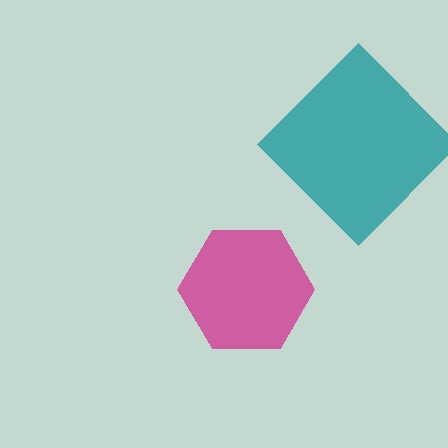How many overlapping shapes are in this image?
There are 2 overlapping shapes in the image.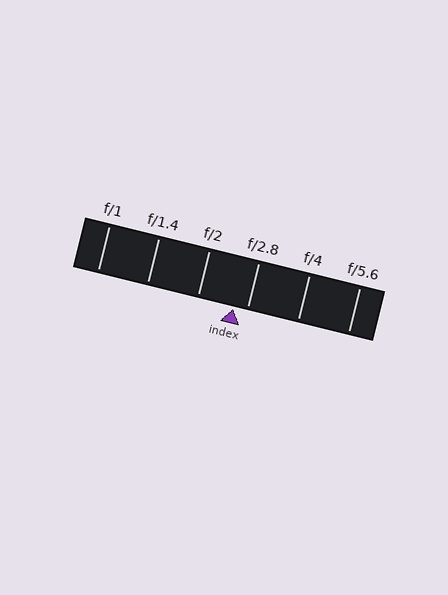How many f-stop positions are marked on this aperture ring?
There are 6 f-stop positions marked.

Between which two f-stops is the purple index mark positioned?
The index mark is between f/2 and f/2.8.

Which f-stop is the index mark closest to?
The index mark is closest to f/2.8.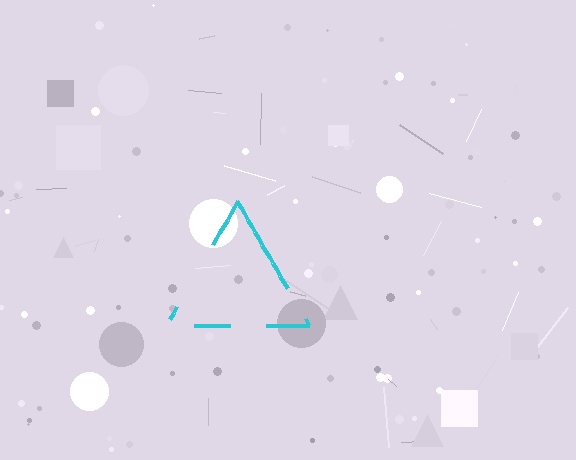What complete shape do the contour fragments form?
The contour fragments form a triangle.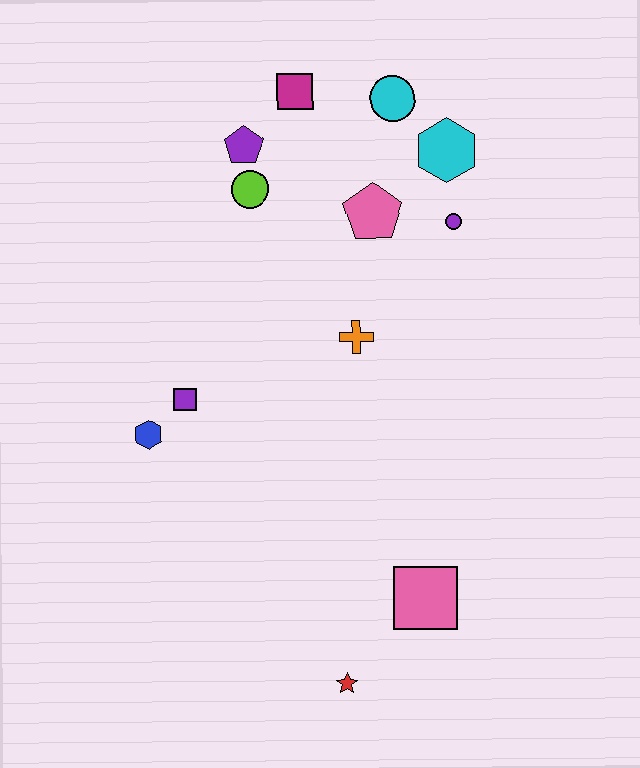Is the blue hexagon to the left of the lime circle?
Yes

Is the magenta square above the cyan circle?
Yes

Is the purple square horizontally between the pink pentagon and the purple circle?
No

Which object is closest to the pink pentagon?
The purple circle is closest to the pink pentagon.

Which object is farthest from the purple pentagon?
The red star is farthest from the purple pentagon.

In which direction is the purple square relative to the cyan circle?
The purple square is below the cyan circle.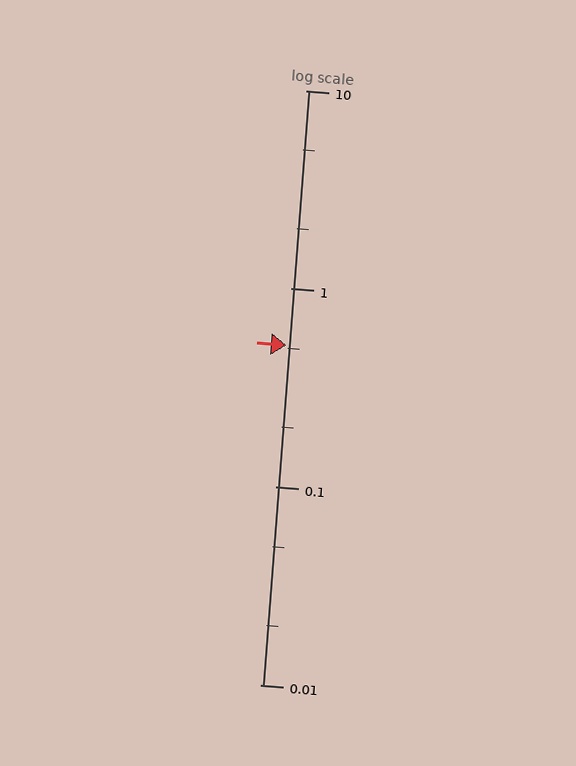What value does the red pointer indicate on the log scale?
The pointer indicates approximately 0.52.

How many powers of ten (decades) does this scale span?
The scale spans 3 decades, from 0.01 to 10.